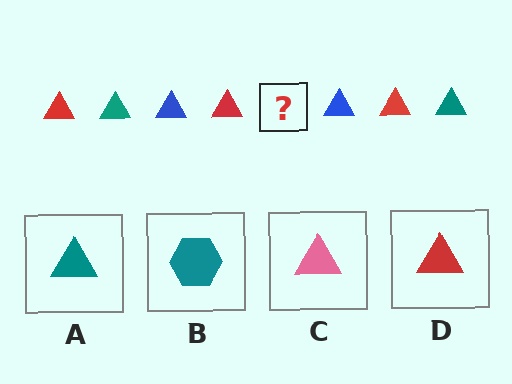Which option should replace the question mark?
Option A.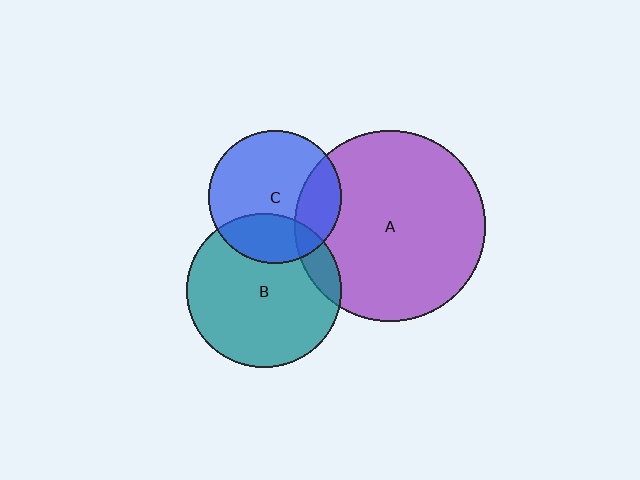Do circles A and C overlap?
Yes.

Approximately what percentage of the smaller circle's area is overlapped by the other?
Approximately 25%.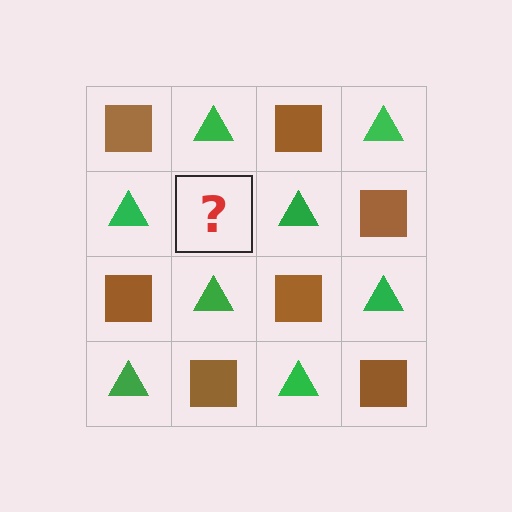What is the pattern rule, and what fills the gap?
The rule is that it alternates brown square and green triangle in a checkerboard pattern. The gap should be filled with a brown square.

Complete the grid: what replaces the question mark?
The question mark should be replaced with a brown square.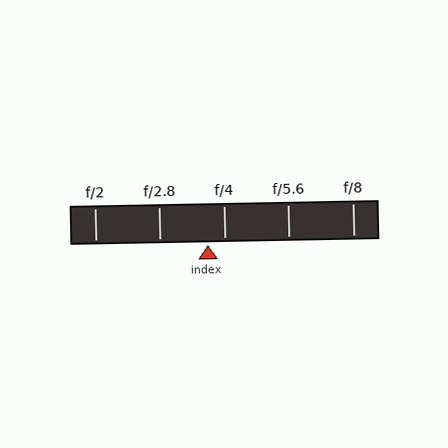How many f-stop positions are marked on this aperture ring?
There are 5 f-stop positions marked.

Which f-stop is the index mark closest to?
The index mark is closest to f/4.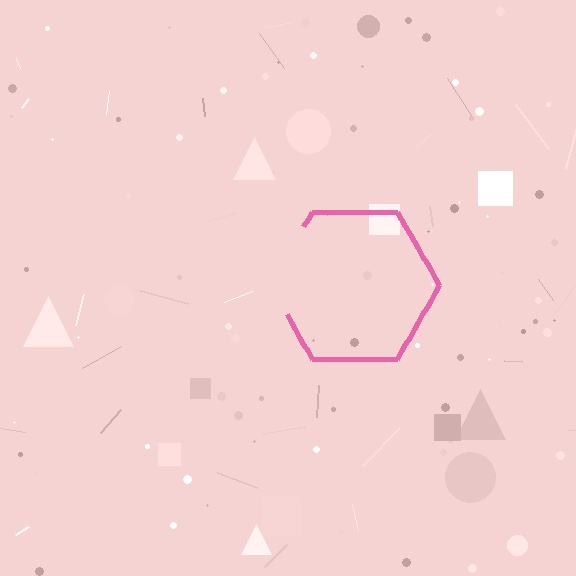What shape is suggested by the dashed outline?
The dashed outline suggests a hexagon.